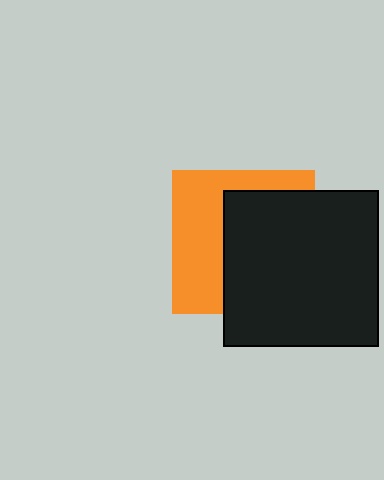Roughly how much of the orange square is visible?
A small part of it is visible (roughly 45%).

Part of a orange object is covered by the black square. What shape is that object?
It is a square.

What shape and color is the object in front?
The object in front is a black square.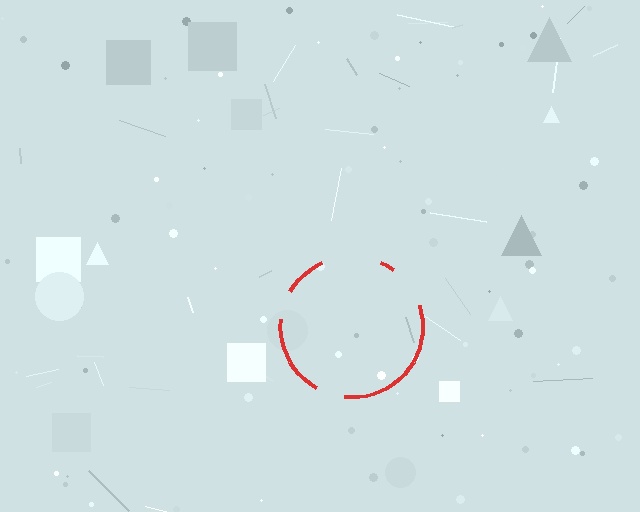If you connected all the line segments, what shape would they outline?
They would outline a circle.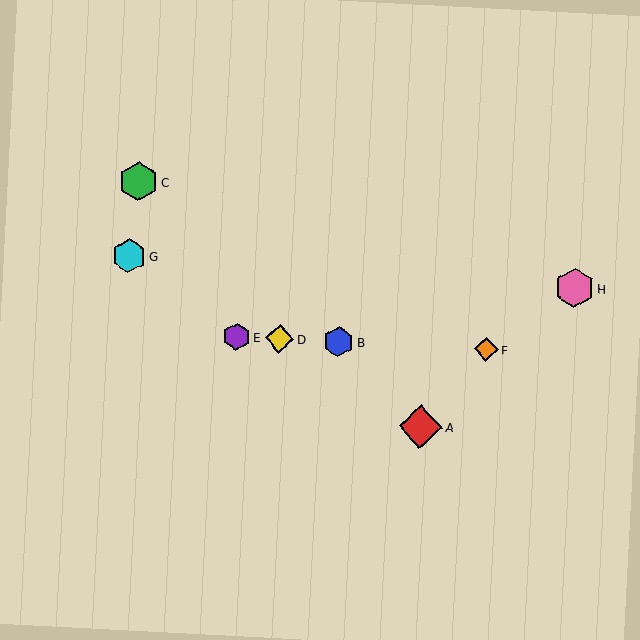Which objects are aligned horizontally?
Objects B, D, E, F are aligned horizontally.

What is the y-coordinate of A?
Object A is at y≈427.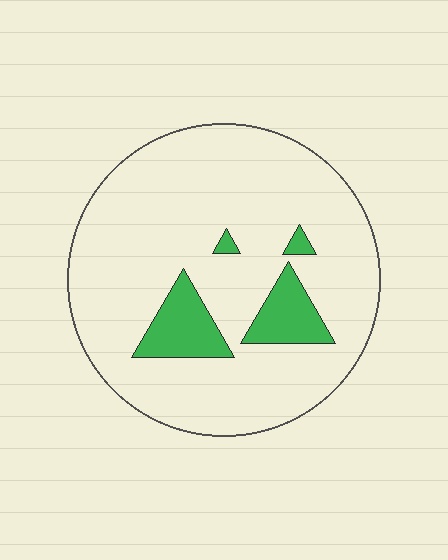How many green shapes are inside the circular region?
4.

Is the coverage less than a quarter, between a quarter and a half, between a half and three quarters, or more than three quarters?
Less than a quarter.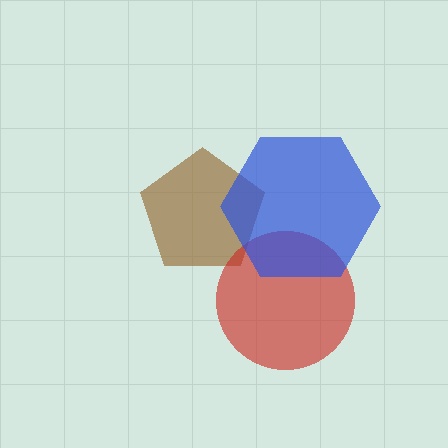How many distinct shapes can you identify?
There are 3 distinct shapes: a brown pentagon, a red circle, a blue hexagon.